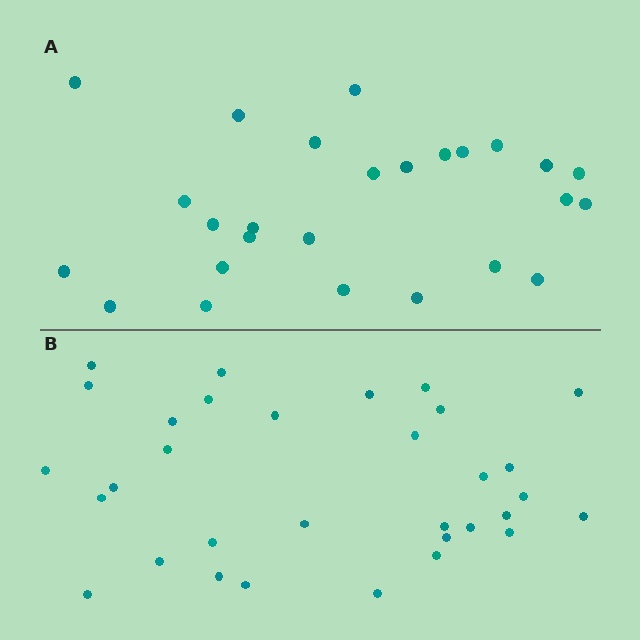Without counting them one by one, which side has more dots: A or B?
Region B (the bottom region) has more dots.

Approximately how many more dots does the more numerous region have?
Region B has about 6 more dots than region A.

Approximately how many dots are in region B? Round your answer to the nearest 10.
About 30 dots. (The exact count is 32, which rounds to 30.)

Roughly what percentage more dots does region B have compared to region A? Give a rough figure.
About 25% more.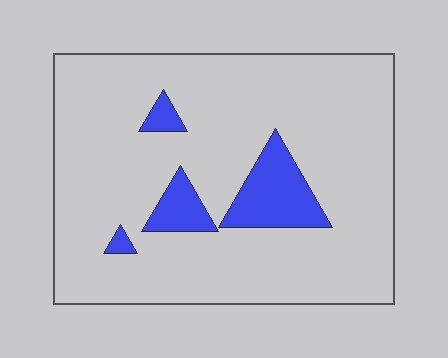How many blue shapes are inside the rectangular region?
4.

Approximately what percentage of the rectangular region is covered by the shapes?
Approximately 10%.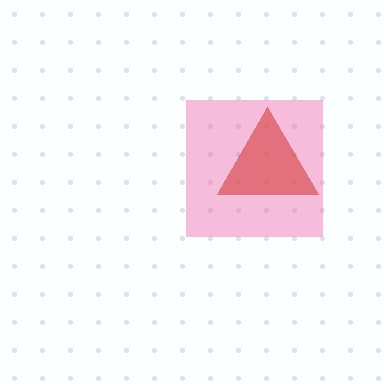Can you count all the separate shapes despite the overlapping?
Yes, there are 2 separate shapes.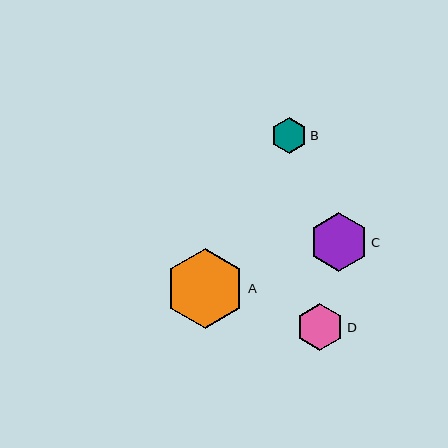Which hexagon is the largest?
Hexagon A is the largest with a size of approximately 80 pixels.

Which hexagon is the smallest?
Hexagon B is the smallest with a size of approximately 36 pixels.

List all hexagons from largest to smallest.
From largest to smallest: A, C, D, B.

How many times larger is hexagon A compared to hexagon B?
Hexagon A is approximately 2.2 times the size of hexagon B.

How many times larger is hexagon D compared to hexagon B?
Hexagon D is approximately 1.3 times the size of hexagon B.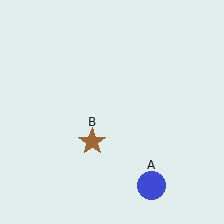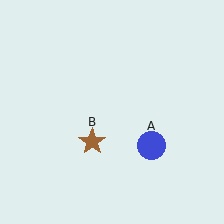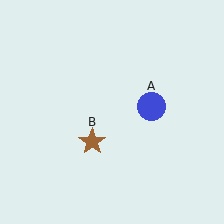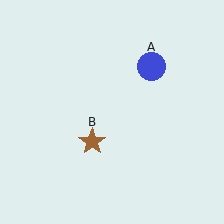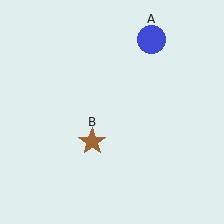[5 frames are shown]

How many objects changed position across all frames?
1 object changed position: blue circle (object A).